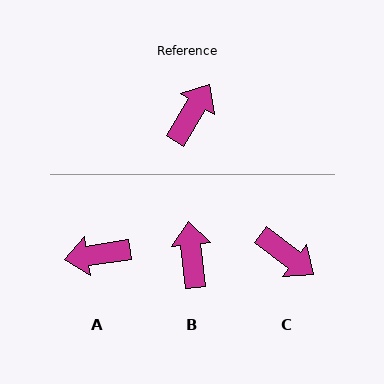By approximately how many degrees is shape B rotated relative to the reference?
Approximately 38 degrees counter-clockwise.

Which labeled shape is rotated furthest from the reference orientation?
A, about 130 degrees away.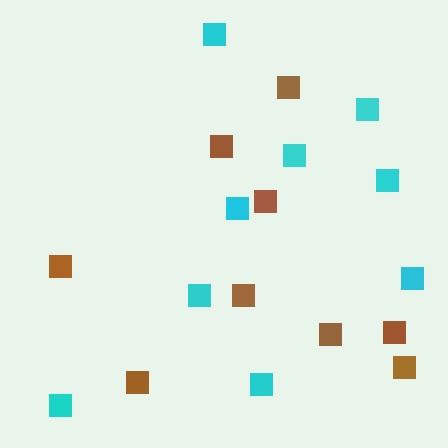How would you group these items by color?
There are 2 groups: one group of cyan squares (9) and one group of brown squares (9).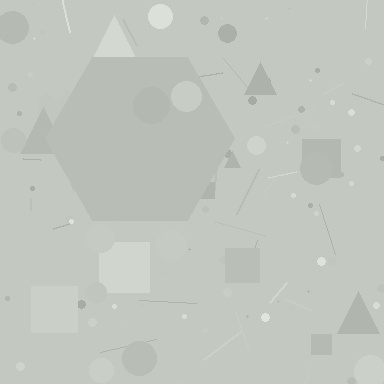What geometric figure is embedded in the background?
A hexagon is embedded in the background.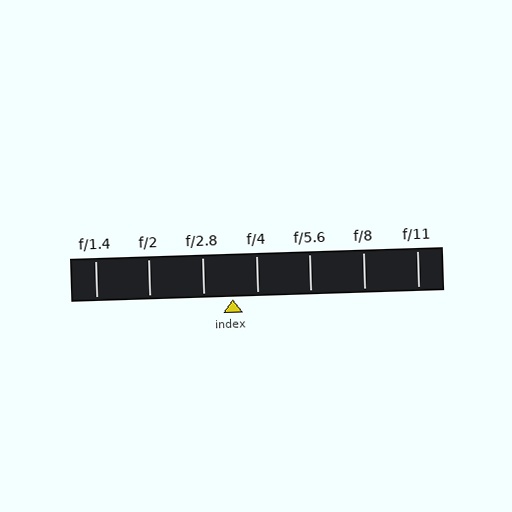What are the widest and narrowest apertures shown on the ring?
The widest aperture shown is f/1.4 and the narrowest is f/11.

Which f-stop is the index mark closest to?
The index mark is closest to f/4.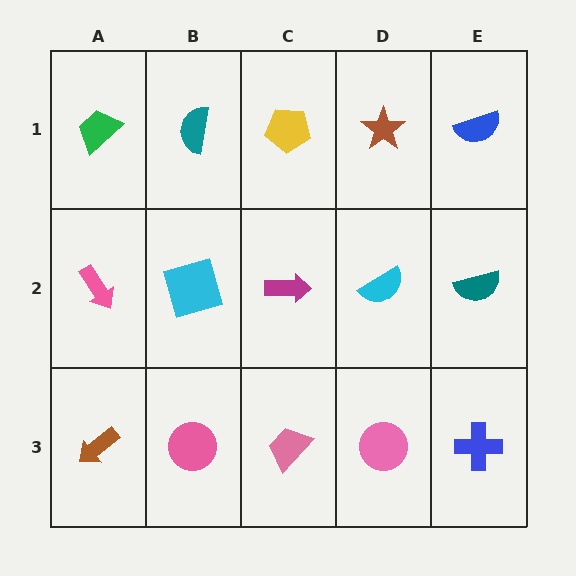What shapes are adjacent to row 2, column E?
A blue semicircle (row 1, column E), a blue cross (row 3, column E), a cyan semicircle (row 2, column D).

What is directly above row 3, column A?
A pink arrow.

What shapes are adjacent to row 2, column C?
A yellow pentagon (row 1, column C), a pink trapezoid (row 3, column C), a cyan square (row 2, column B), a cyan semicircle (row 2, column D).